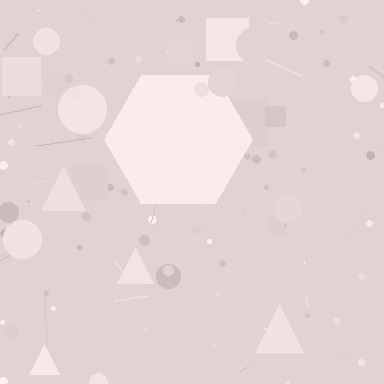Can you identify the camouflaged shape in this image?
The camouflaged shape is a hexagon.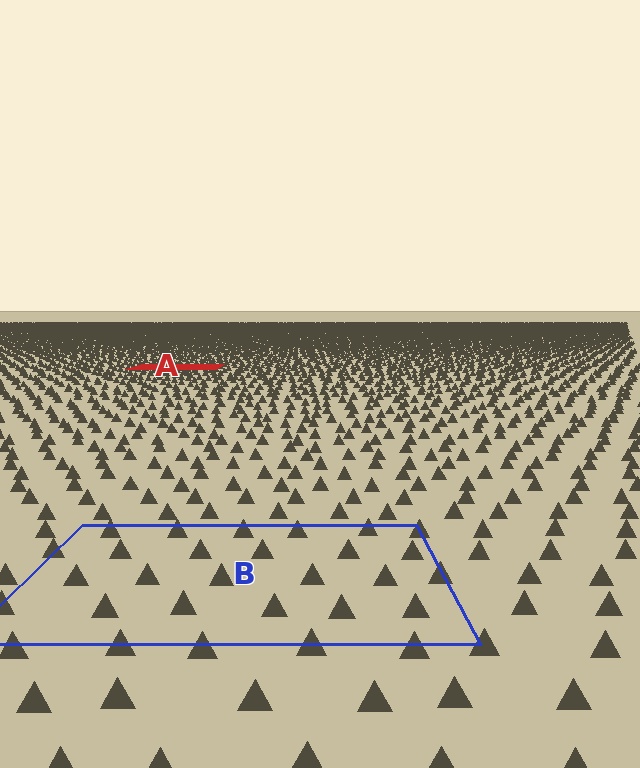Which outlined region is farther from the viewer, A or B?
Region A is farther from the viewer — the texture elements inside it appear smaller and more densely packed.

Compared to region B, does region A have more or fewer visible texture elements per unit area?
Region A has more texture elements per unit area — they are packed more densely because it is farther away.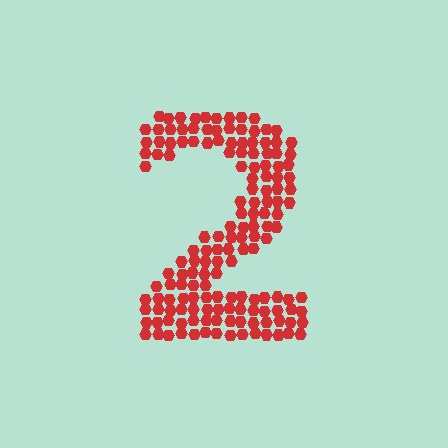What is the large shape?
The large shape is the digit 2.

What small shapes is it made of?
It is made of small hexagons.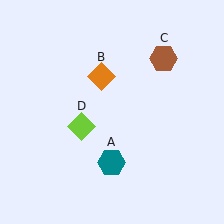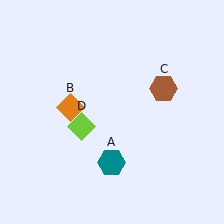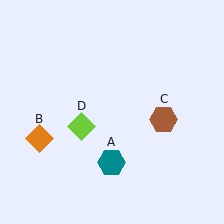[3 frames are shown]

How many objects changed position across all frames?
2 objects changed position: orange diamond (object B), brown hexagon (object C).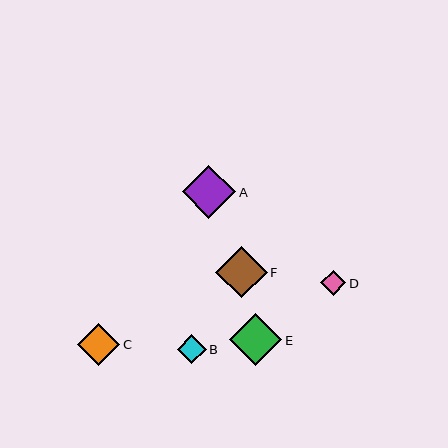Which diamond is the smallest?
Diamond D is the smallest with a size of approximately 25 pixels.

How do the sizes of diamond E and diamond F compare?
Diamond E and diamond F are approximately the same size.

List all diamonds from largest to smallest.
From largest to smallest: A, E, F, C, B, D.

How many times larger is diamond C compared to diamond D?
Diamond C is approximately 1.7 times the size of diamond D.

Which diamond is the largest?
Diamond A is the largest with a size of approximately 53 pixels.